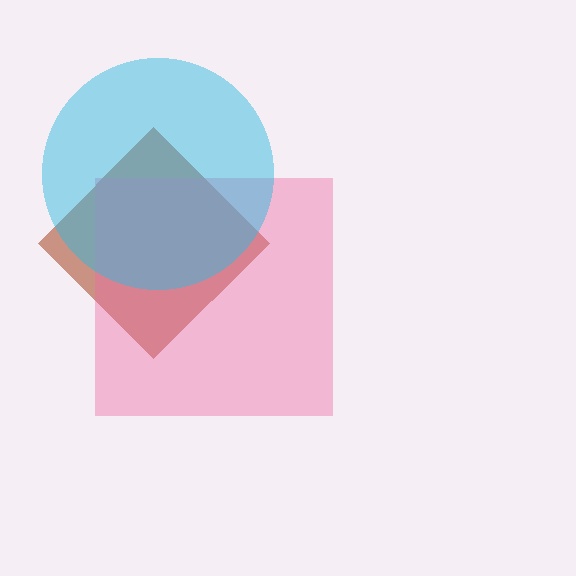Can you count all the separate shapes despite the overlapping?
Yes, there are 3 separate shapes.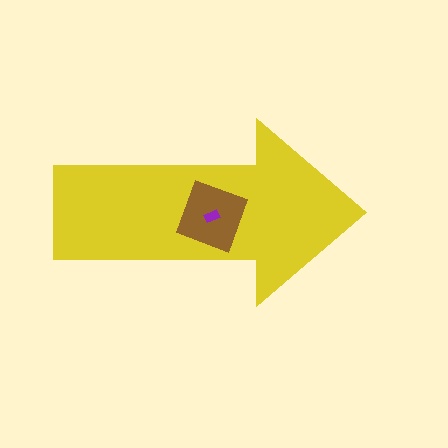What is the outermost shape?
The yellow arrow.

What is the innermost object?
The purple rectangle.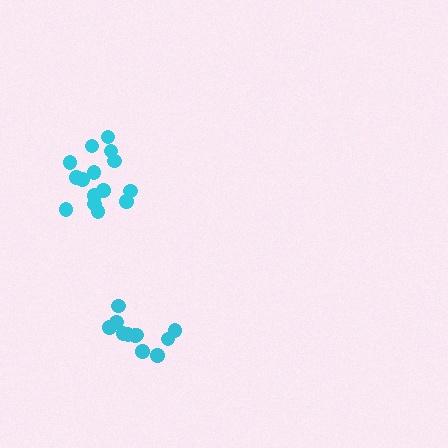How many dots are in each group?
Group 1: 11 dots, Group 2: 15 dots (26 total).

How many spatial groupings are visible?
There are 2 spatial groupings.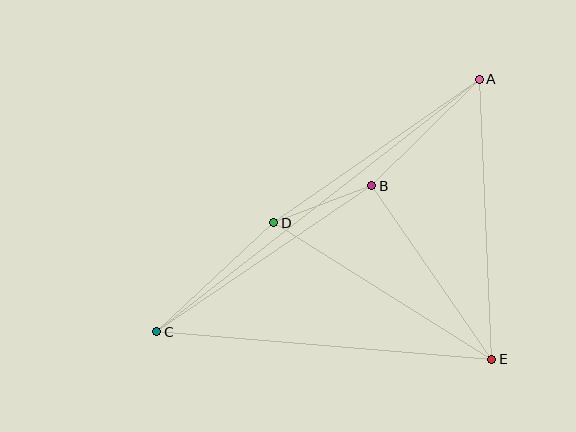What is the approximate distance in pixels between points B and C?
The distance between B and C is approximately 260 pixels.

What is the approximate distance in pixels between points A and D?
The distance between A and D is approximately 251 pixels.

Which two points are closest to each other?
Points B and D are closest to each other.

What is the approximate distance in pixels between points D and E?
The distance between D and E is approximately 257 pixels.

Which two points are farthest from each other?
Points A and C are farthest from each other.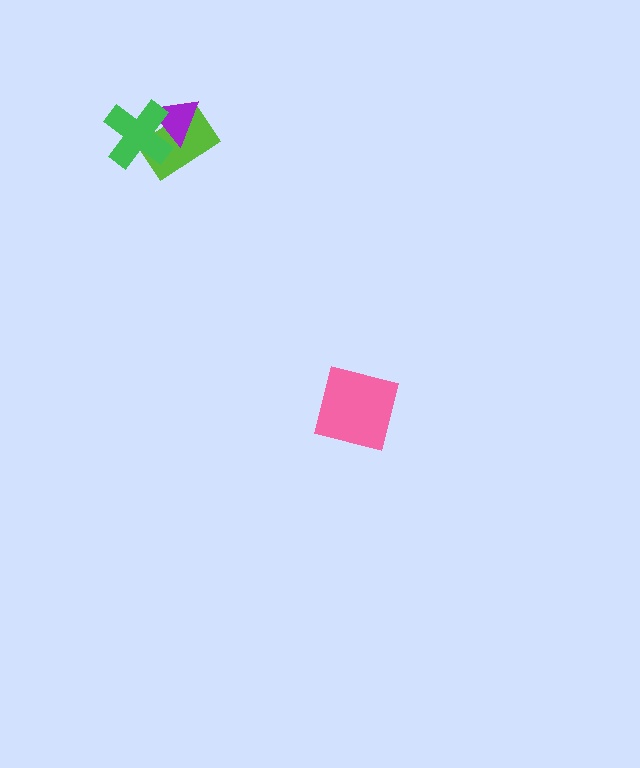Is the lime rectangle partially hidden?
Yes, it is partially covered by another shape.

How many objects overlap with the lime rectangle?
2 objects overlap with the lime rectangle.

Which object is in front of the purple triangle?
The green cross is in front of the purple triangle.